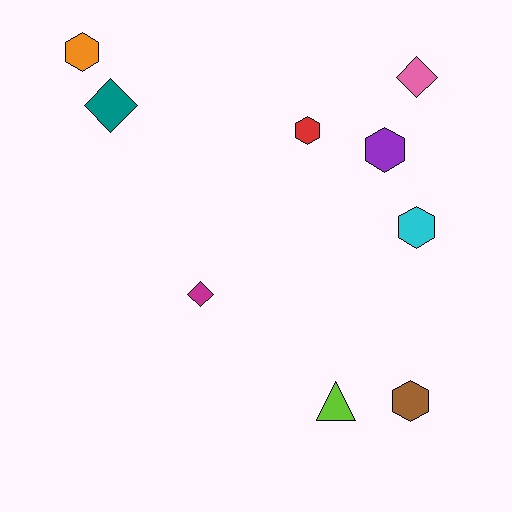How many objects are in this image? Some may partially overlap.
There are 9 objects.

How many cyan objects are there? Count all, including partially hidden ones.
There is 1 cyan object.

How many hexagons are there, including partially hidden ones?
There are 5 hexagons.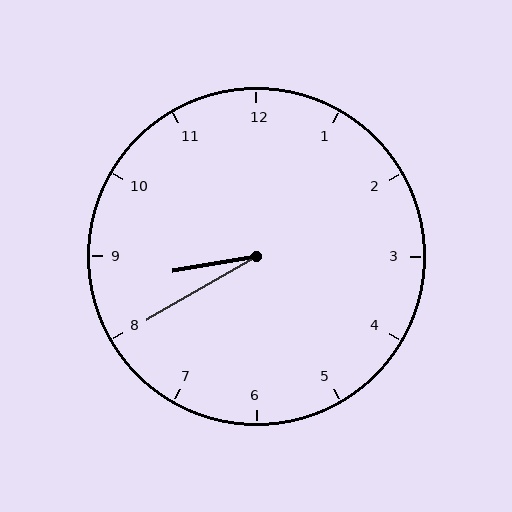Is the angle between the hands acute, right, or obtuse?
It is acute.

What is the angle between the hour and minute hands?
Approximately 20 degrees.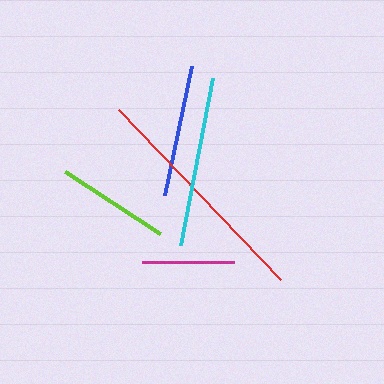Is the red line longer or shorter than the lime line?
The red line is longer than the lime line.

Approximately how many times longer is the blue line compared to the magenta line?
The blue line is approximately 1.4 times the length of the magenta line.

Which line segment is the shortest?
The magenta line is the shortest at approximately 92 pixels.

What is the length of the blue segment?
The blue segment is approximately 131 pixels long.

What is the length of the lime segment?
The lime segment is approximately 114 pixels long.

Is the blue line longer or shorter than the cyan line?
The cyan line is longer than the blue line.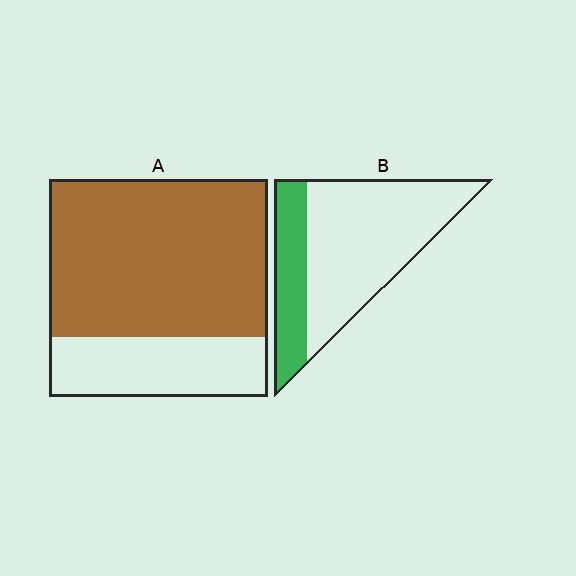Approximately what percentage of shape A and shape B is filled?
A is approximately 70% and B is approximately 30%.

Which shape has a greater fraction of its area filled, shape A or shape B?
Shape A.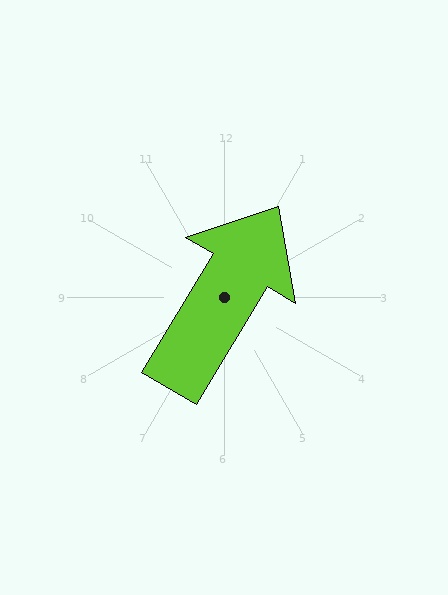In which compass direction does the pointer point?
Northeast.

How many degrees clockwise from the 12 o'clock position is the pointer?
Approximately 31 degrees.